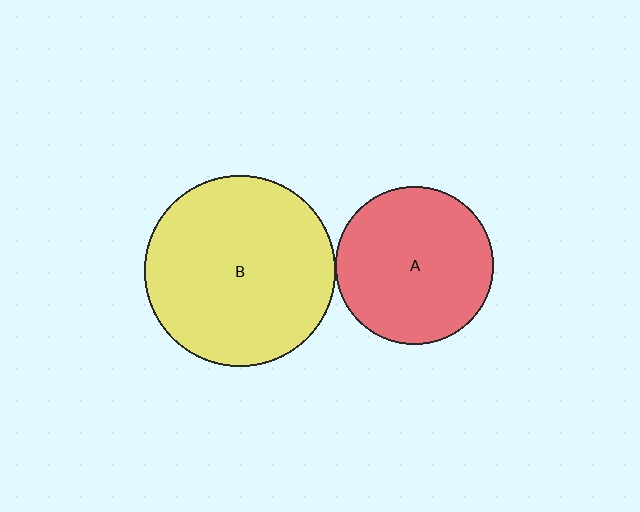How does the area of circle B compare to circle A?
Approximately 1.5 times.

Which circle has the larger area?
Circle B (yellow).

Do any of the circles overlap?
No, none of the circles overlap.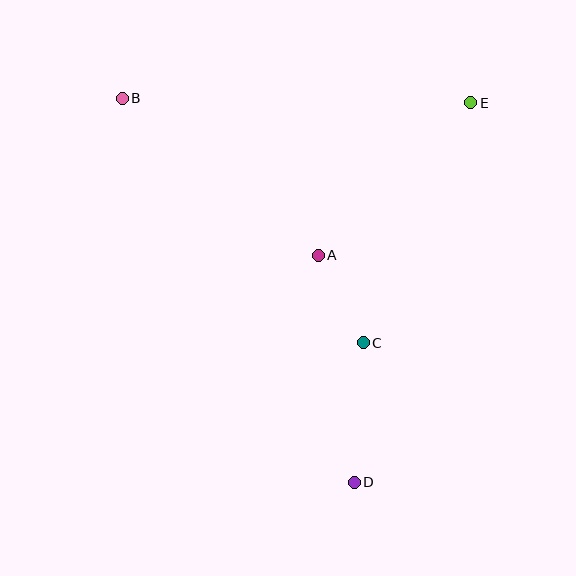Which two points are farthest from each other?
Points B and D are farthest from each other.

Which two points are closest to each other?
Points A and C are closest to each other.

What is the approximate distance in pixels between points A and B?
The distance between A and B is approximately 251 pixels.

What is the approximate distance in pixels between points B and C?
The distance between B and C is approximately 343 pixels.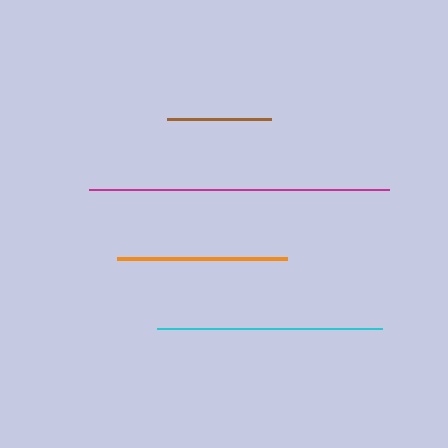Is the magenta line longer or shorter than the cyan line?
The magenta line is longer than the cyan line.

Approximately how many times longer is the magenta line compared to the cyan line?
The magenta line is approximately 1.3 times the length of the cyan line.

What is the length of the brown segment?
The brown segment is approximately 104 pixels long.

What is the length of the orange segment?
The orange segment is approximately 169 pixels long.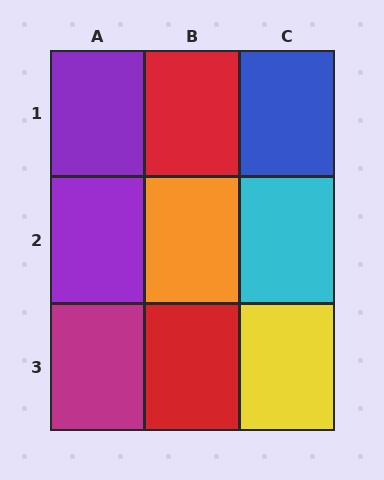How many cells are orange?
1 cell is orange.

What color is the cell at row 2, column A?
Purple.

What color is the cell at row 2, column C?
Cyan.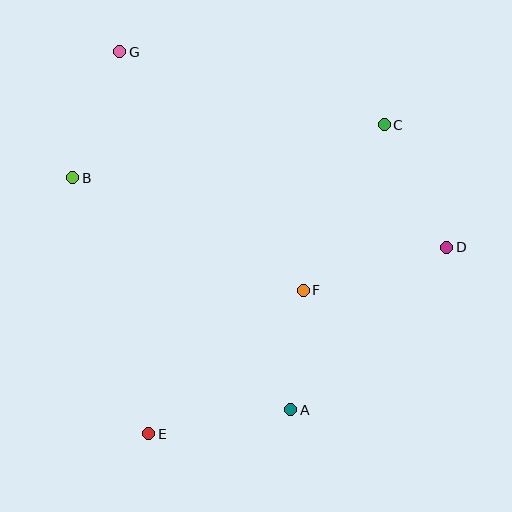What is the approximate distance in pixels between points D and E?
The distance between D and E is approximately 351 pixels.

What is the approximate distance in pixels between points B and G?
The distance between B and G is approximately 135 pixels.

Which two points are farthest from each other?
Points A and G are farthest from each other.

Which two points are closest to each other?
Points A and F are closest to each other.